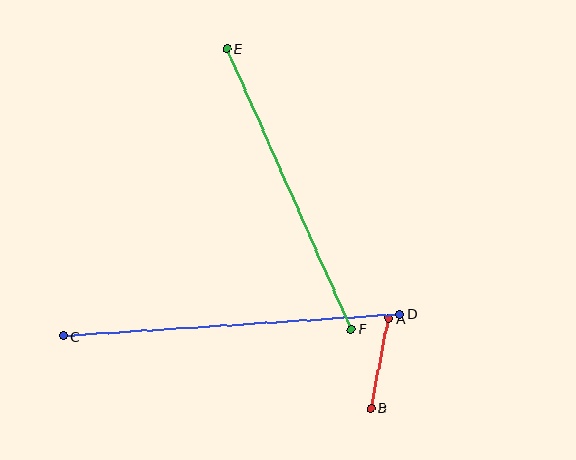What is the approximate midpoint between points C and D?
The midpoint is at approximately (232, 325) pixels.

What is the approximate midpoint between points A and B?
The midpoint is at approximately (380, 363) pixels.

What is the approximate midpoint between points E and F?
The midpoint is at approximately (289, 189) pixels.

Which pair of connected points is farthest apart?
Points C and D are farthest apart.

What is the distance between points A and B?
The distance is approximately 92 pixels.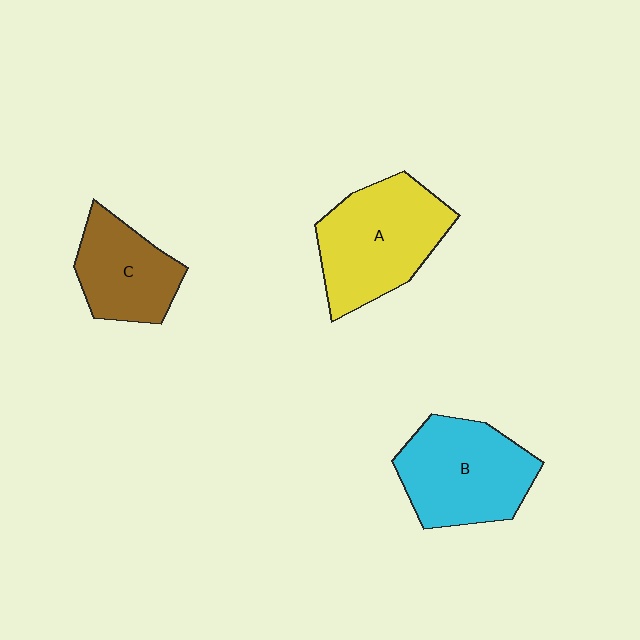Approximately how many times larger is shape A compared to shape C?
Approximately 1.5 times.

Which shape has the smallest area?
Shape C (brown).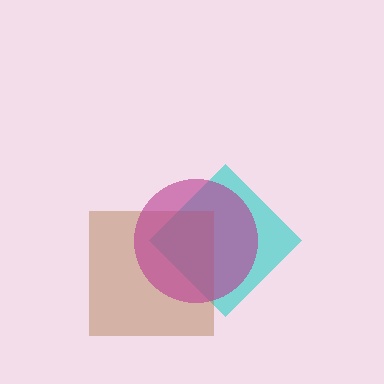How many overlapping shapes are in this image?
There are 3 overlapping shapes in the image.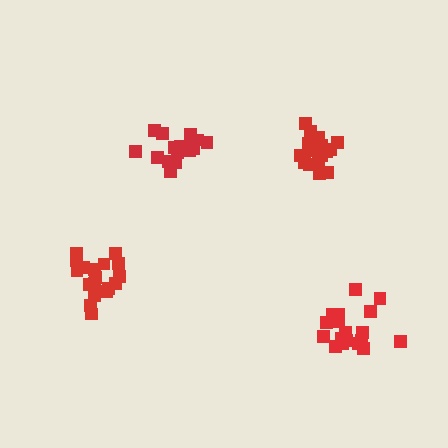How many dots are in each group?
Group 1: 17 dots, Group 2: 18 dots, Group 3: 18 dots, Group 4: 18 dots (71 total).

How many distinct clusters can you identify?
There are 4 distinct clusters.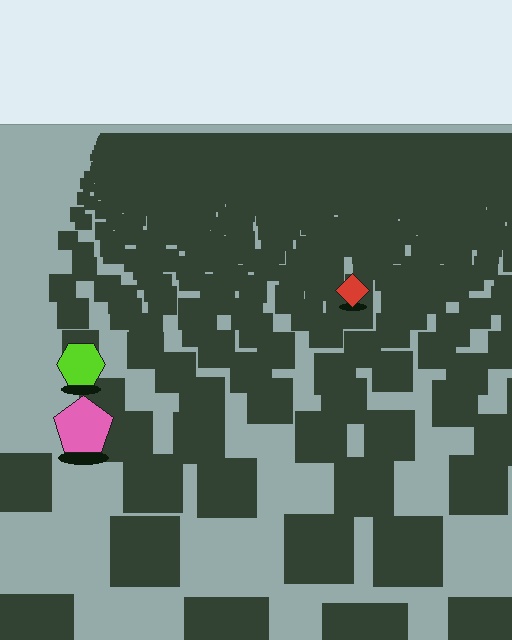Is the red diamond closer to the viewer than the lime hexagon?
No. The lime hexagon is closer — you can tell from the texture gradient: the ground texture is coarser near it.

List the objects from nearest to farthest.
From nearest to farthest: the pink pentagon, the lime hexagon, the red diamond.